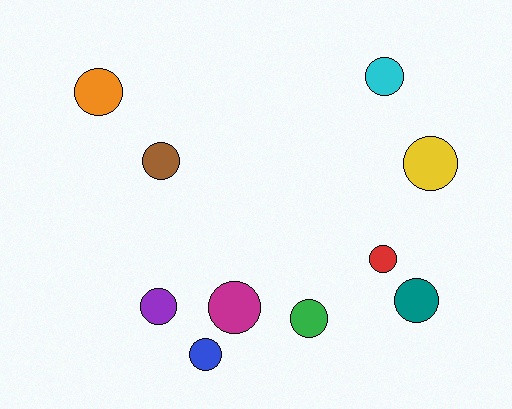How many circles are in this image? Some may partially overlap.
There are 10 circles.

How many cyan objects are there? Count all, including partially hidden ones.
There is 1 cyan object.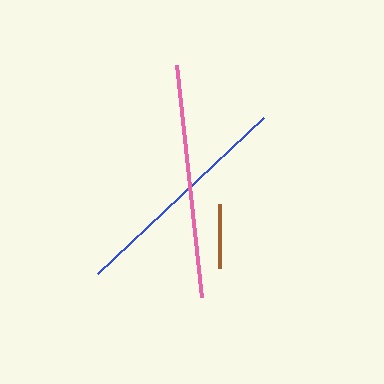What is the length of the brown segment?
The brown segment is approximately 64 pixels long.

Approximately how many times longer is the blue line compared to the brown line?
The blue line is approximately 3.6 times the length of the brown line.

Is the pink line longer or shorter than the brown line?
The pink line is longer than the brown line.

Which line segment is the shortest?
The brown line is the shortest at approximately 64 pixels.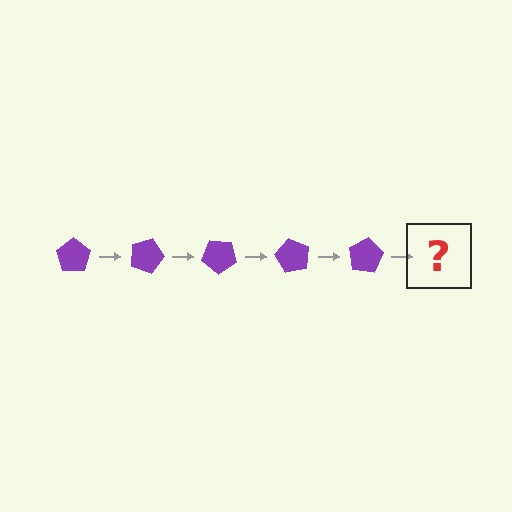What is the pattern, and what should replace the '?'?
The pattern is that the pentagon rotates 20 degrees each step. The '?' should be a purple pentagon rotated 100 degrees.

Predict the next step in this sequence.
The next step is a purple pentagon rotated 100 degrees.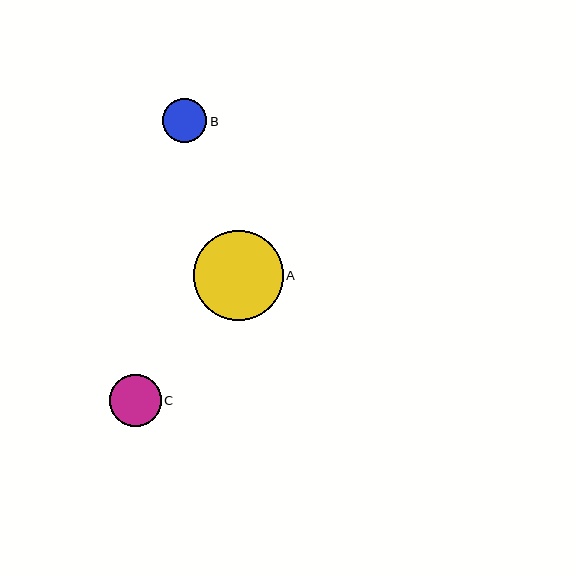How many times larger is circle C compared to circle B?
Circle C is approximately 1.2 times the size of circle B.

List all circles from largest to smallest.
From largest to smallest: A, C, B.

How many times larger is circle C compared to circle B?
Circle C is approximately 1.2 times the size of circle B.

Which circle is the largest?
Circle A is the largest with a size of approximately 89 pixels.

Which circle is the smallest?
Circle B is the smallest with a size of approximately 44 pixels.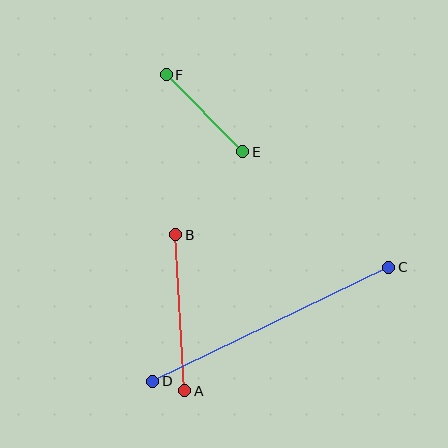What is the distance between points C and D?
The distance is approximately 262 pixels.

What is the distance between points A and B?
The distance is approximately 156 pixels.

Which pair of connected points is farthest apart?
Points C and D are farthest apart.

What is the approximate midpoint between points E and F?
The midpoint is at approximately (204, 113) pixels.